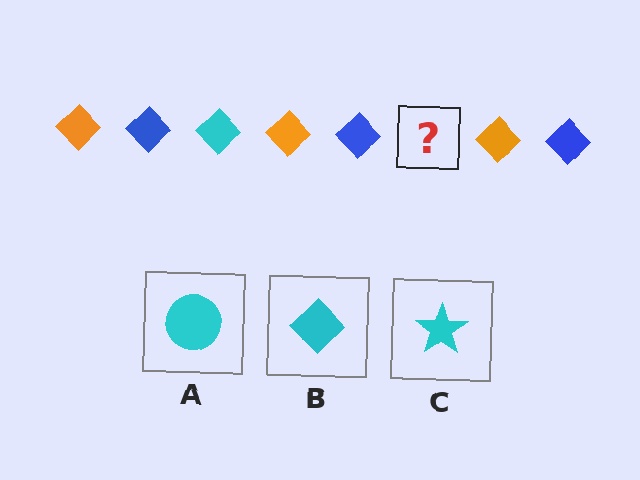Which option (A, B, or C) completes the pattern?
B.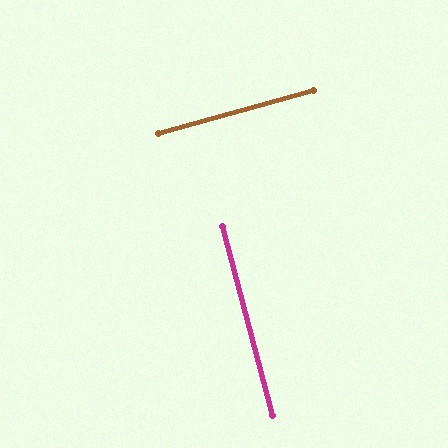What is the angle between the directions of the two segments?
Approximately 89 degrees.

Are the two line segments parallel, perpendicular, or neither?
Perpendicular — they meet at approximately 89°.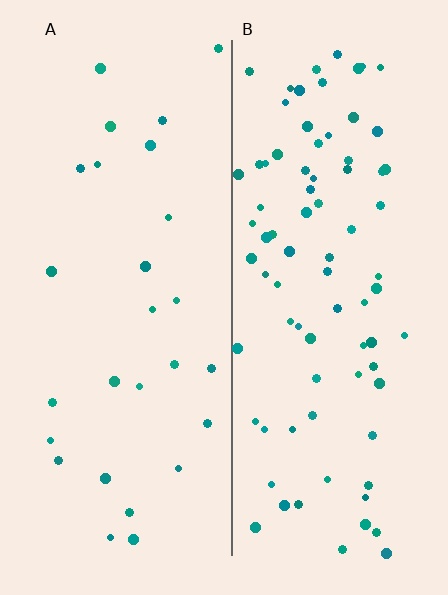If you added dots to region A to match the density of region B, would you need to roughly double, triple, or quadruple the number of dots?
Approximately triple.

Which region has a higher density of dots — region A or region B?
B (the right).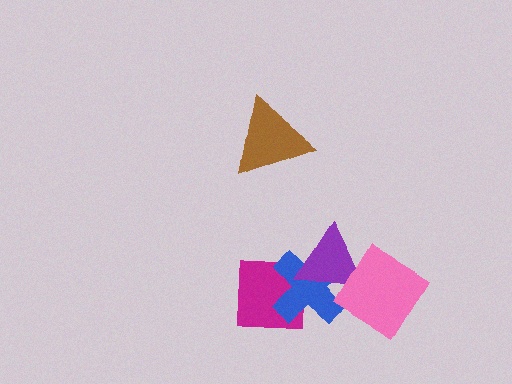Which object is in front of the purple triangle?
The pink diamond is in front of the purple triangle.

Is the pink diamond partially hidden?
No, no other shape covers it.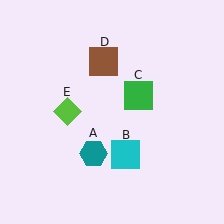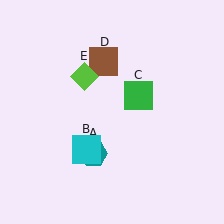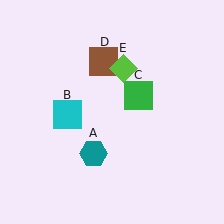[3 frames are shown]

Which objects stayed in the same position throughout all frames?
Teal hexagon (object A) and green square (object C) and brown square (object D) remained stationary.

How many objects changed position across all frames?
2 objects changed position: cyan square (object B), lime diamond (object E).